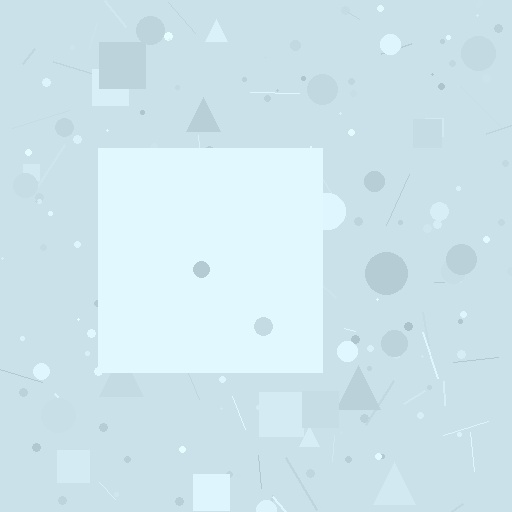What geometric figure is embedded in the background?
A square is embedded in the background.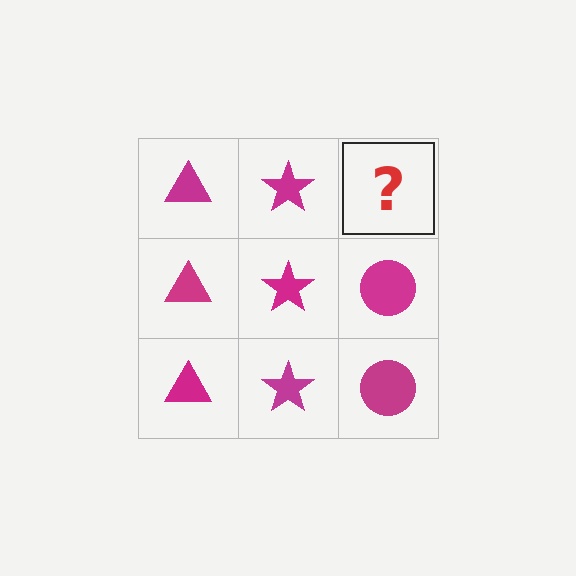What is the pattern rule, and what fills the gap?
The rule is that each column has a consistent shape. The gap should be filled with a magenta circle.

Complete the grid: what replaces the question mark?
The question mark should be replaced with a magenta circle.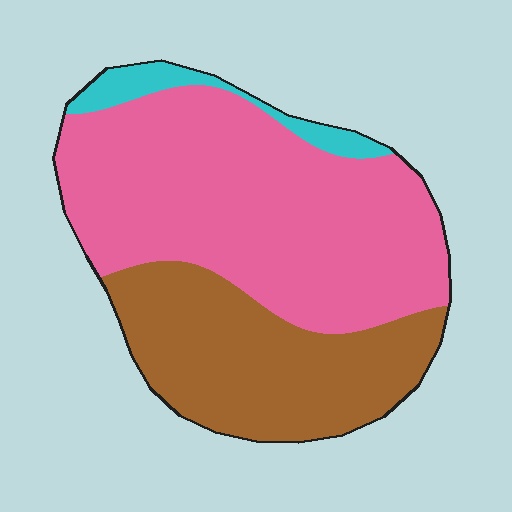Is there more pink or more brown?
Pink.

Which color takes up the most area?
Pink, at roughly 60%.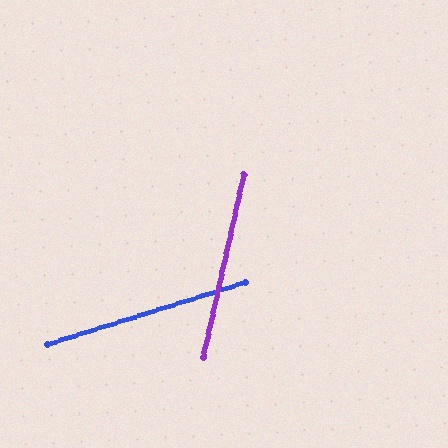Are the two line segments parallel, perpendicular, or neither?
Neither parallel nor perpendicular — they differ by about 60°.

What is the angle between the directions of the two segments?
Approximately 60 degrees.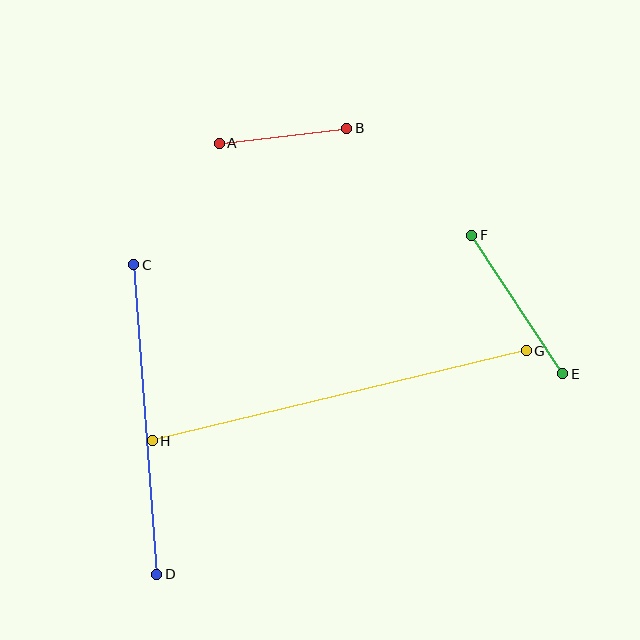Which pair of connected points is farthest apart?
Points G and H are farthest apart.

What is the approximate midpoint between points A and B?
The midpoint is at approximately (283, 136) pixels.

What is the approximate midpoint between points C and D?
The midpoint is at approximately (145, 419) pixels.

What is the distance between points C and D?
The distance is approximately 310 pixels.